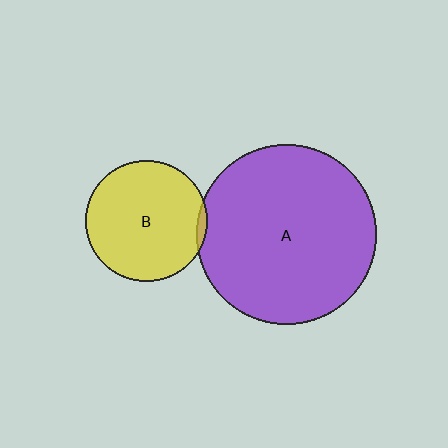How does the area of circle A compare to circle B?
Approximately 2.2 times.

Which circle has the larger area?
Circle A (purple).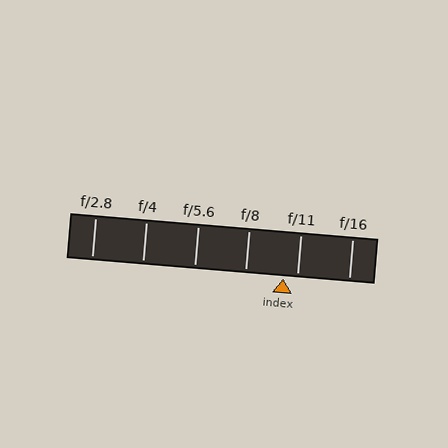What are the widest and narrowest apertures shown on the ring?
The widest aperture shown is f/2.8 and the narrowest is f/16.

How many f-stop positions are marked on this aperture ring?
There are 6 f-stop positions marked.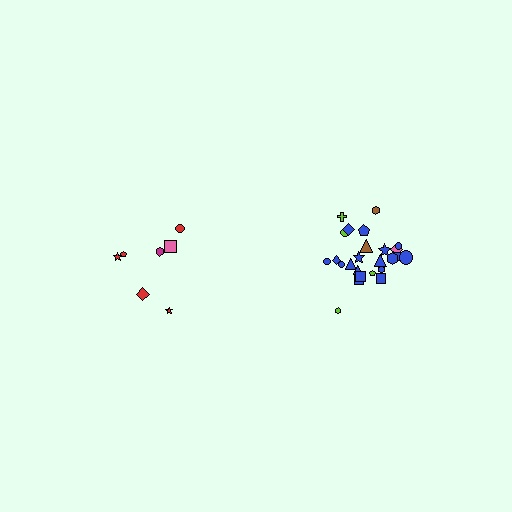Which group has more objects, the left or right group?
The right group.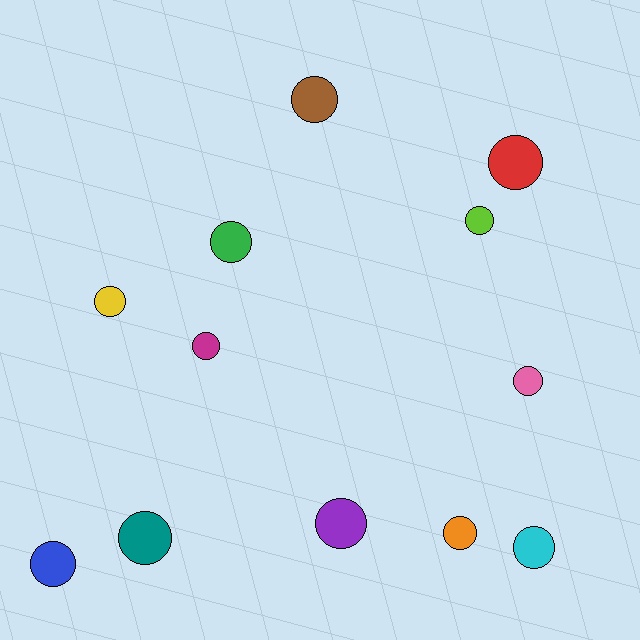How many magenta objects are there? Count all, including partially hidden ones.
There is 1 magenta object.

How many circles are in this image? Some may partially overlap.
There are 12 circles.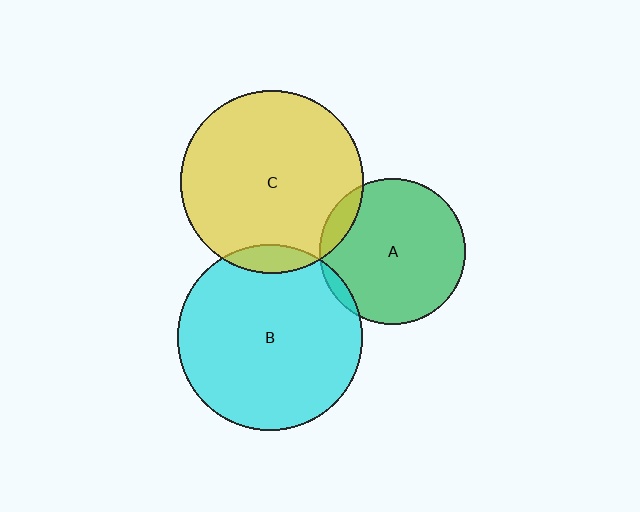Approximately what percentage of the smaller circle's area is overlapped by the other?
Approximately 5%.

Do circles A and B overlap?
Yes.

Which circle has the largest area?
Circle B (cyan).